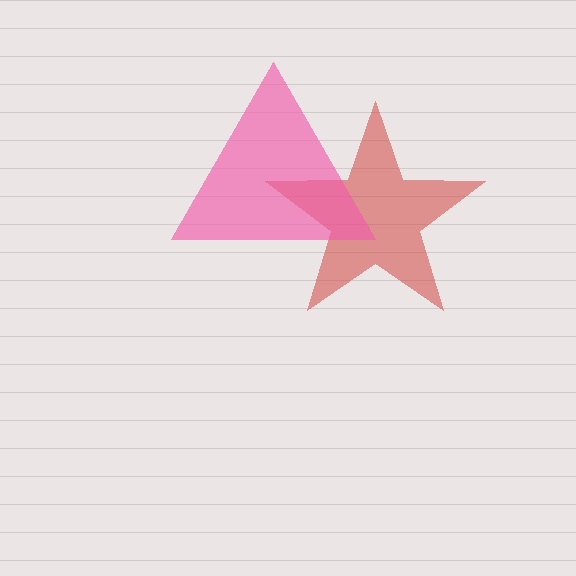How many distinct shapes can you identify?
There are 2 distinct shapes: a red star, a pink triangle.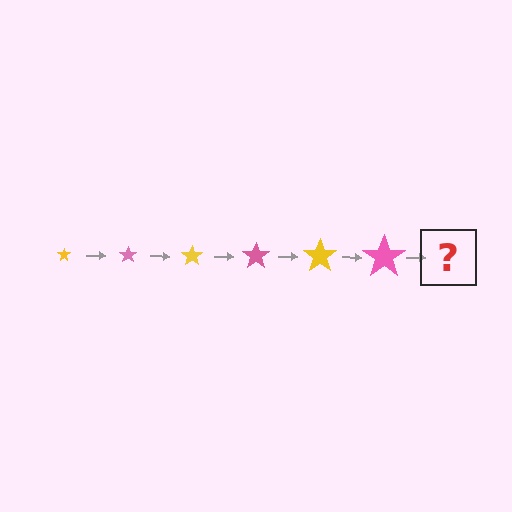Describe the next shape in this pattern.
It should be a yellow star, larger than the previous one.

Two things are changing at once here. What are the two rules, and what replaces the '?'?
The two rules are that the star grows larger each step and the color cycles through yellow and pink. The '?' should be a yellow star, larger than the previous one.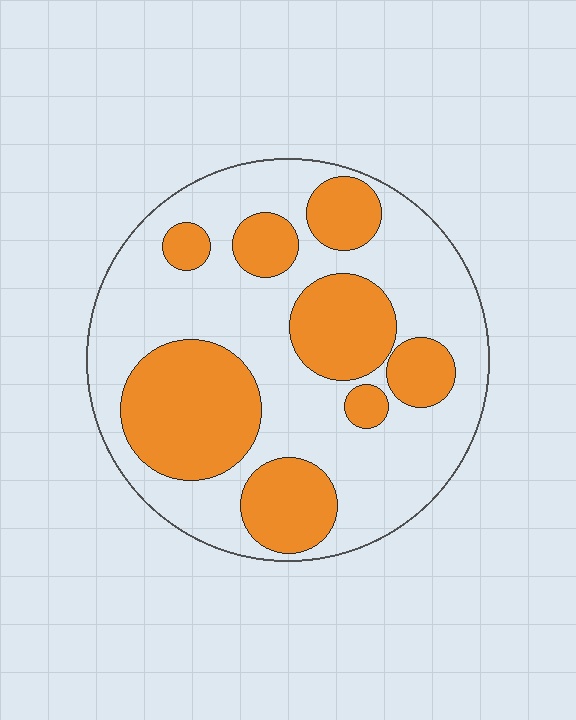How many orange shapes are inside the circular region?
8.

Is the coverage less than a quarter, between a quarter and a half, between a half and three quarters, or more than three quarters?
Between a quarter and a half.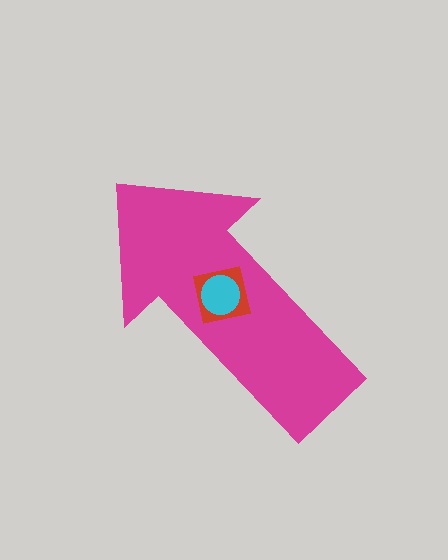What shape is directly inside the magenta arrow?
The red square.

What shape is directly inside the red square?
The cyan circle.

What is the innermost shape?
The cyan circle.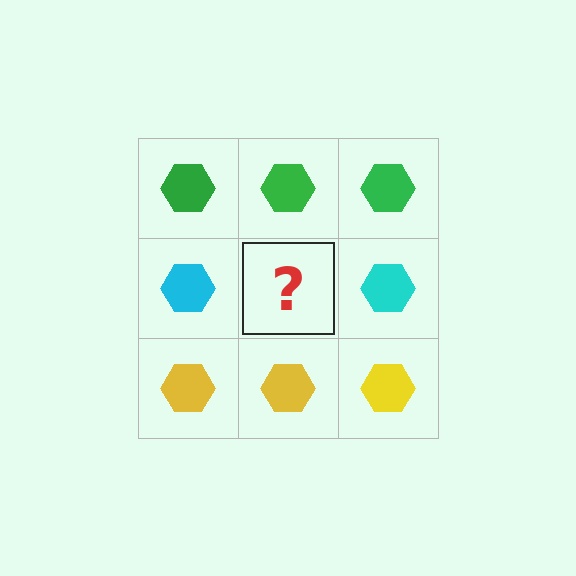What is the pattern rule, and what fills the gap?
The rule is that each row has a consistent color. The gap should be filled with a cyan hexagon.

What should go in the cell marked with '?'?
The missing cell should contain a cyan hexagon.